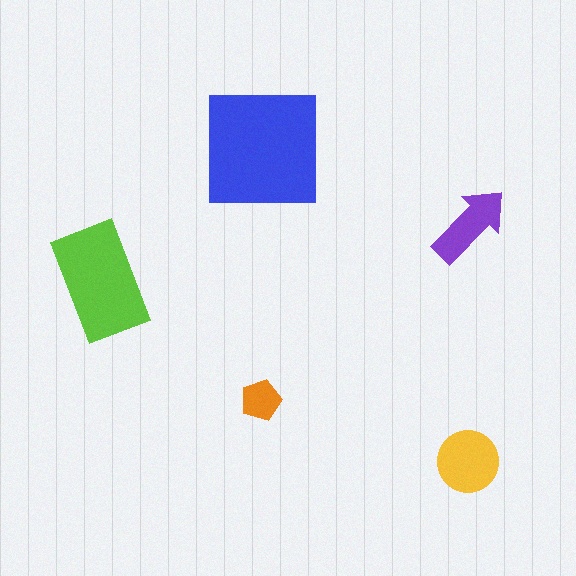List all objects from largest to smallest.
The blue square, the lime rectangle, the yellow circle, the purple arrow, the orange pentagon.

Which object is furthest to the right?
The purple arrow is rightmost.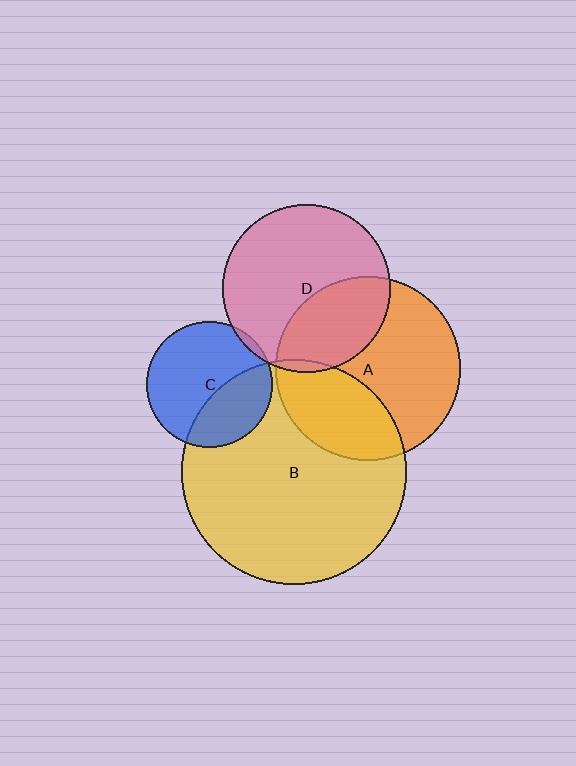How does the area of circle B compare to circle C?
Approximately 3.2 times.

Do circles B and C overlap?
Yes.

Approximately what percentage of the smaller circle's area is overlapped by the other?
Approximately 35%.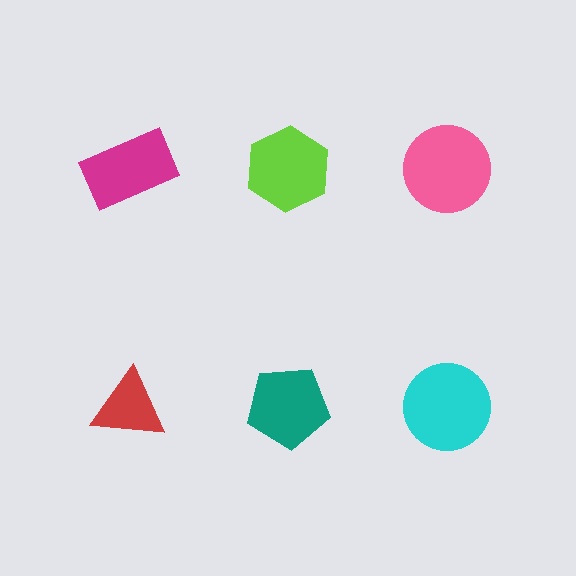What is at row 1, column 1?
A magenta rectangle.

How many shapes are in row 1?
3 shapes.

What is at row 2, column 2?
A teal pentagon.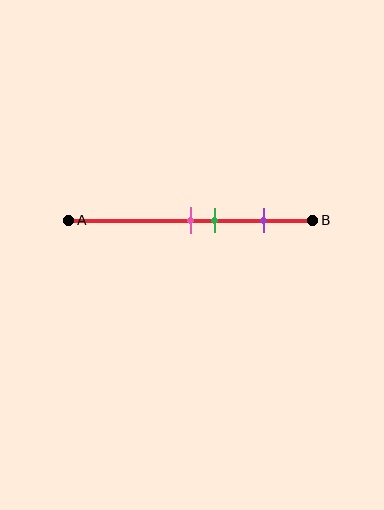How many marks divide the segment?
There are 3 marks dividing the segment.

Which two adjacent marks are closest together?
The pink and green marks are the closest adjacent pair.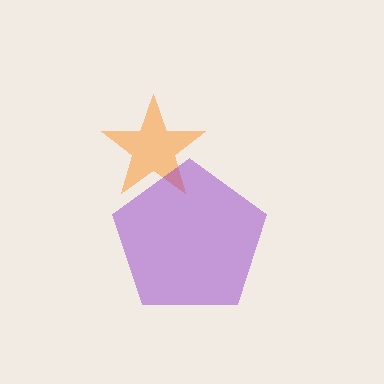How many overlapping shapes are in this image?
There are 2 overlapping shapes in the image.